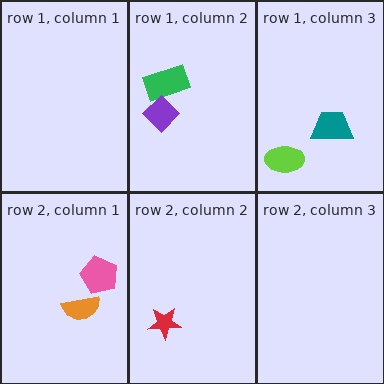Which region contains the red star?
The row 2, column 2 region.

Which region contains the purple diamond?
The row 1, column 2 region.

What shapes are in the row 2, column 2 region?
The red star.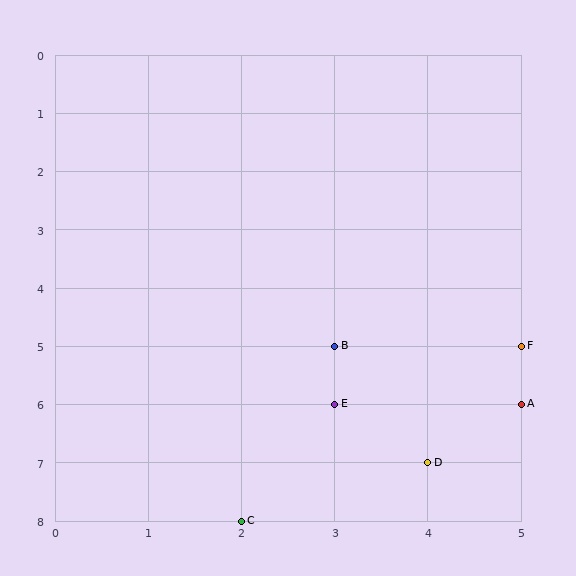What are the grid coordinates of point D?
Point D is at grid coordinates (4, 7).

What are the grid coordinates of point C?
Point C is at grid coordinates (2, 8).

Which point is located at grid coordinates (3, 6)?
Point E is at (3, 6).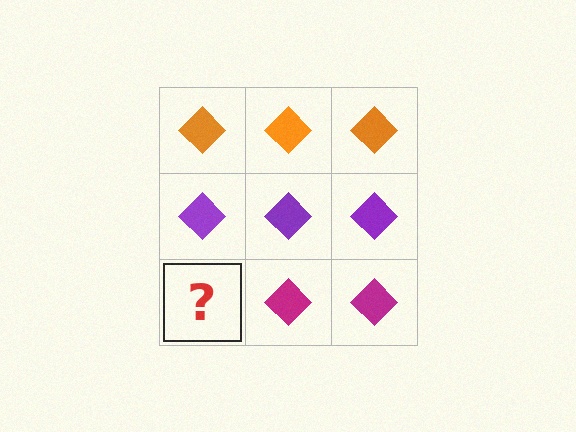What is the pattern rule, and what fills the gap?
The rule is that each row has a consistent color. The gap should be filled with a magenta diamond.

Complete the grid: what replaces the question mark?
The question mark should be replaced with a magenta diamond.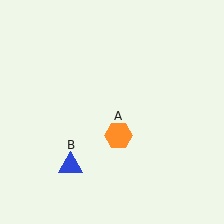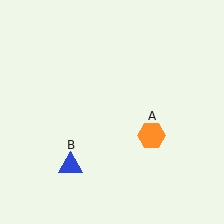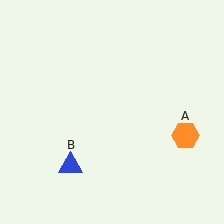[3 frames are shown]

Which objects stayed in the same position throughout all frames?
Blue triangle (object B) remained stationary.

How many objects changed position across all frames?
1 object changed position: orange hexagon (object A).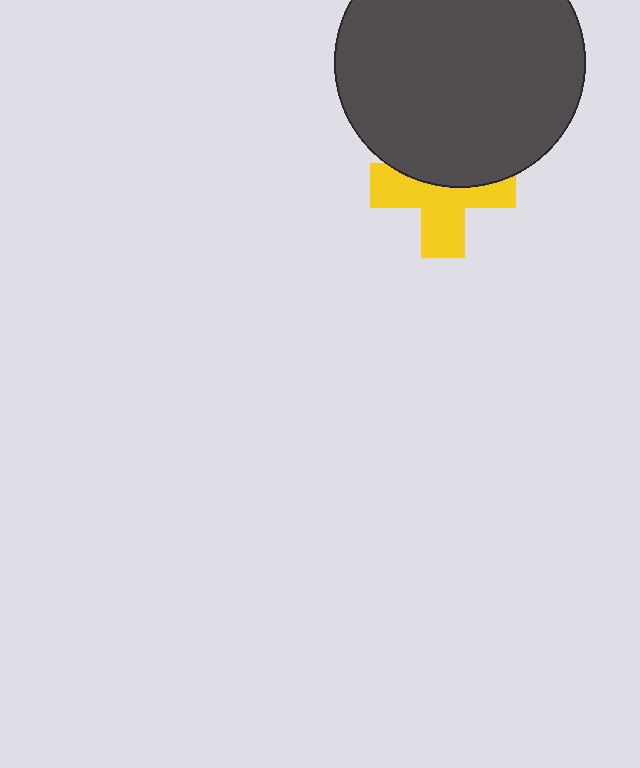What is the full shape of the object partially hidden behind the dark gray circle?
The partially hidden object is a yellow cross.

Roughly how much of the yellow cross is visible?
About half of it is visible (roughly 58%).